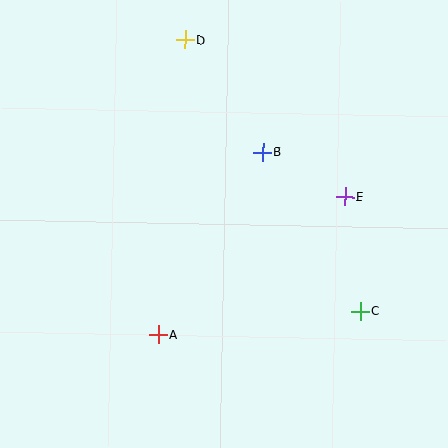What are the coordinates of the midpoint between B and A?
The midpoint between B and A is at (210, 243).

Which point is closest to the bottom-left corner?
Point A is closest to the bottom-left corner.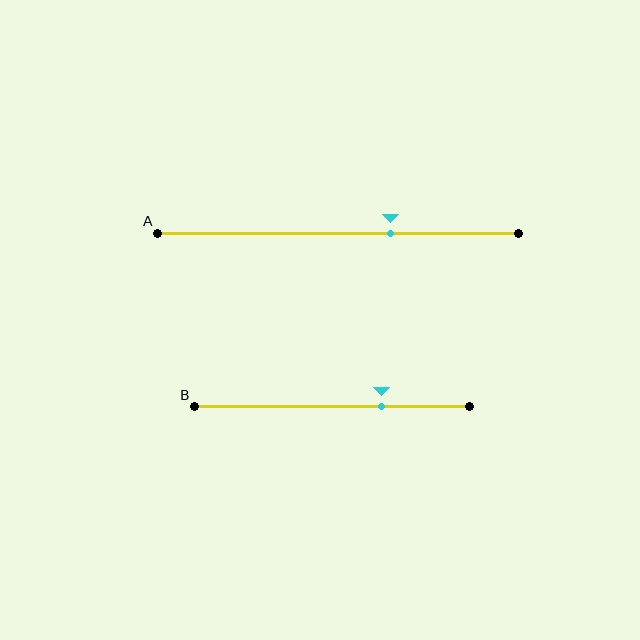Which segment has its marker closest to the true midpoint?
Segment A has its marker closest to the true midpoint.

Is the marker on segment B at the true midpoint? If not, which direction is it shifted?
No, the marker on segment B is shifted to the right by about 18% of the segment length.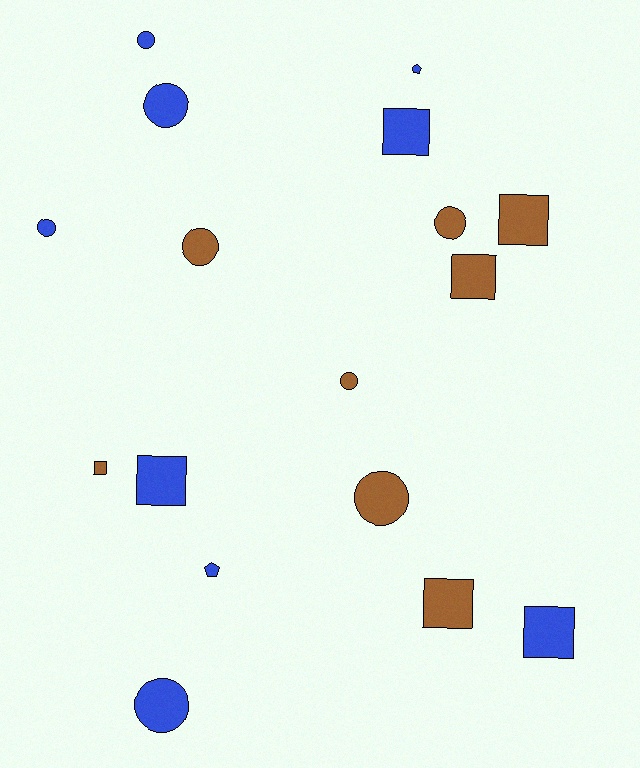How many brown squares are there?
There are 4 brown squares.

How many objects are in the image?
There are 17 objects.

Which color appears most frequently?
Blue, with 9 objects.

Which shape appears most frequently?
Circle, with 8 objects.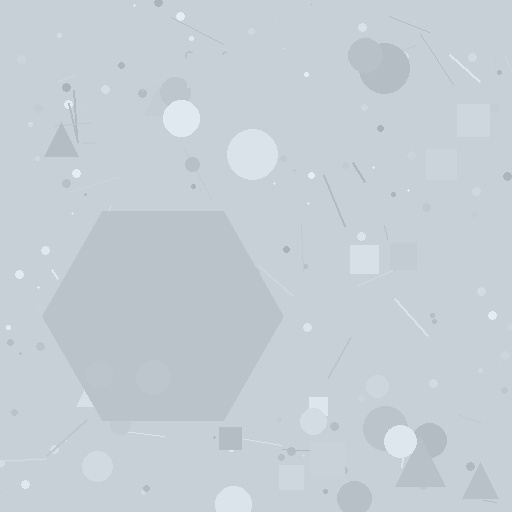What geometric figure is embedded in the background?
A hexagon is embedded in the background.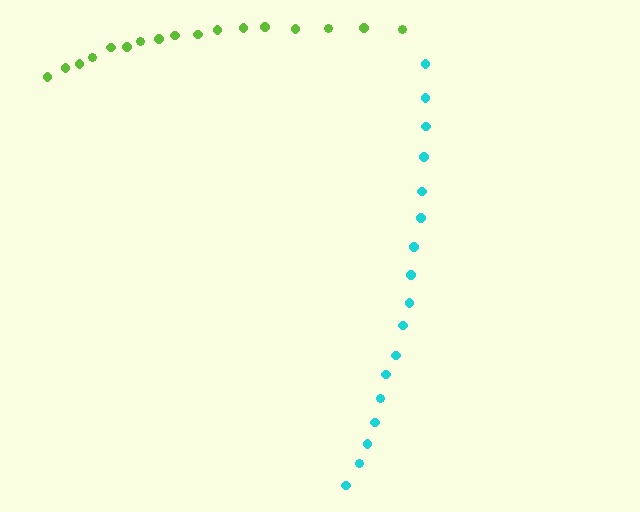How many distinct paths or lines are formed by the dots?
There are 2 distinct paths.